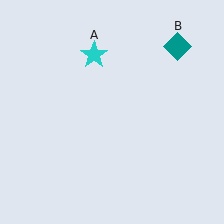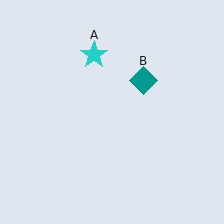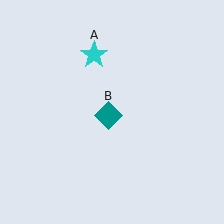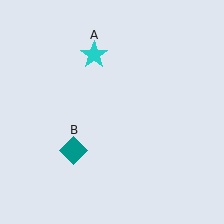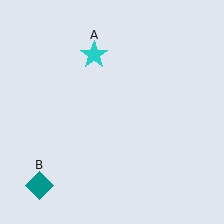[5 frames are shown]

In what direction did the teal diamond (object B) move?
The teal diamond (object B) moved down and to the left.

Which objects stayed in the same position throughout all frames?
Cyan star (object A) remained stationary.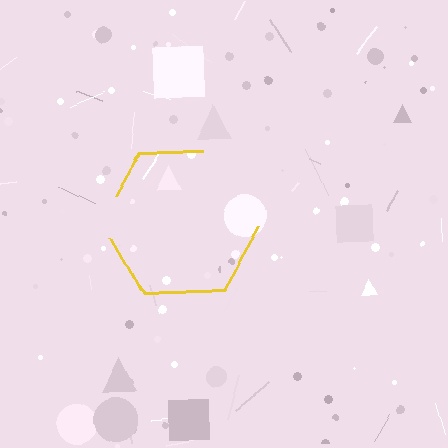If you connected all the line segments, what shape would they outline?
They would outline a hexagon.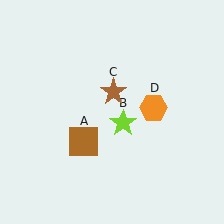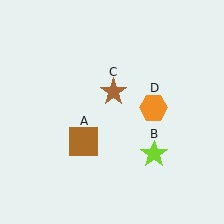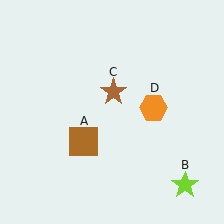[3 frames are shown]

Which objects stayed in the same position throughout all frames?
Brown square (object A) and brown star (object C) and orange hexagon (object D) remained stationary.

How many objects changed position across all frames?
1 object changed position: lime star (object B).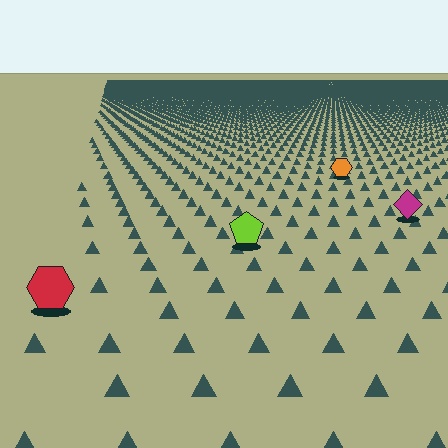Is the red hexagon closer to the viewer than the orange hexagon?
Yes. The red hexagon is closer — you can tell from the texture gradient: the ground texture is coarser near it.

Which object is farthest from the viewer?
The orange hexagon is farthest from the viewer. It appears smaller and the ground texture around it is denser.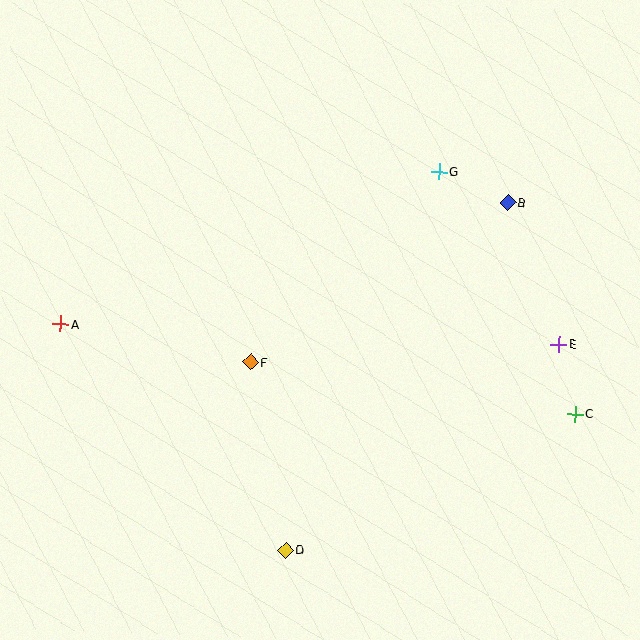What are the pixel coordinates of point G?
Point G is at (439, 171).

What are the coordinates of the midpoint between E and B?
The midpoint between E and B is at (534, 273).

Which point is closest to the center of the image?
Point F at (251, 362) is closest to the center.